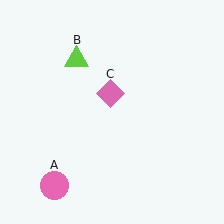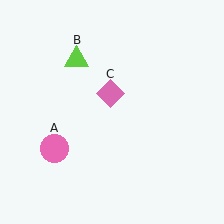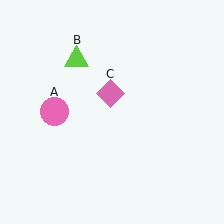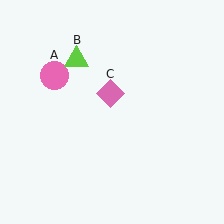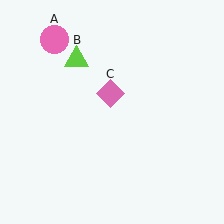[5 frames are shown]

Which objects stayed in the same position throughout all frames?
Lime triangle (object B) and pink diamond (object C) remained stationary.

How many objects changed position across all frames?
1 object changed position: pink circle (object A).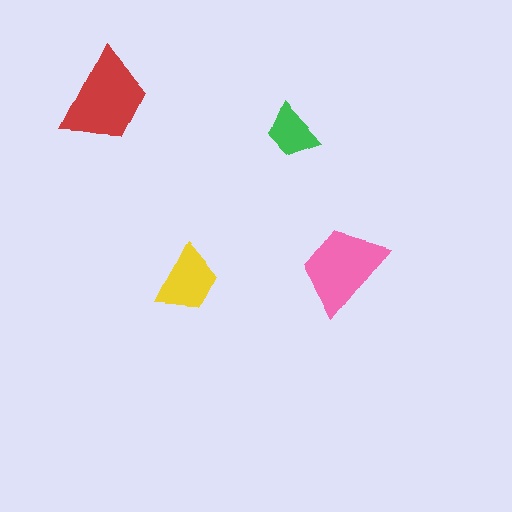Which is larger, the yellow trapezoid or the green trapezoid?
The yellow one.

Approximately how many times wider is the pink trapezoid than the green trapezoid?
About 1.5 times wider.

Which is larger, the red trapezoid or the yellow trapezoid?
The red one.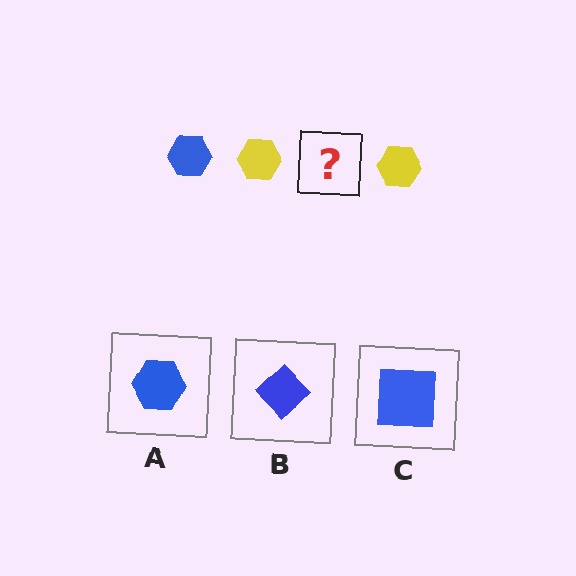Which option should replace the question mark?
Option A.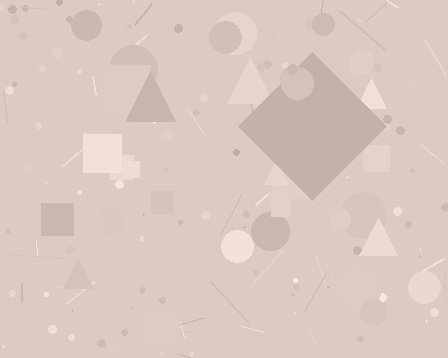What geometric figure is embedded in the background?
A diamond is embedded in the background.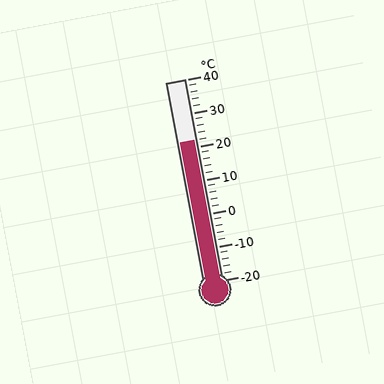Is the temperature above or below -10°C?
The temperature is above -10°C.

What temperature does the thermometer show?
The thermometer shows approximately 22°C.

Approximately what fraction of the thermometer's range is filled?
The thermometer is filled to approximately 70% of its range.